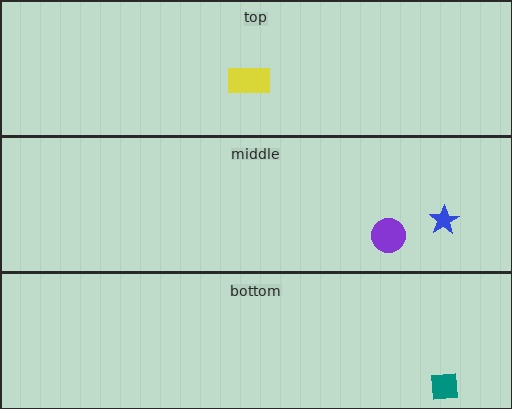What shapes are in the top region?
The yellow rectangle.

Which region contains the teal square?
The bottom region.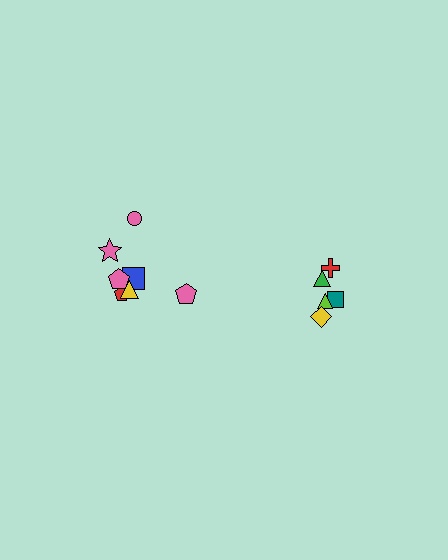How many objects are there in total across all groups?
There are 12 objects.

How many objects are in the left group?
There are 7 objects.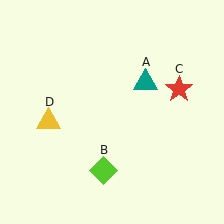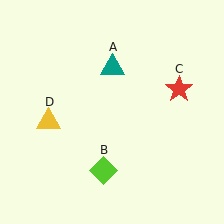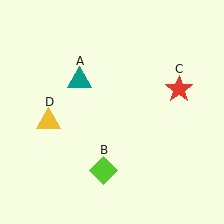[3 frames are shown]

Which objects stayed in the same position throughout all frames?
Lime diamond (object B) and red star (object C) and yellow triangle (object D) remained stationary.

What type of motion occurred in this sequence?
The teal triangle (object A) rotated counterclockwise around the center of the scene.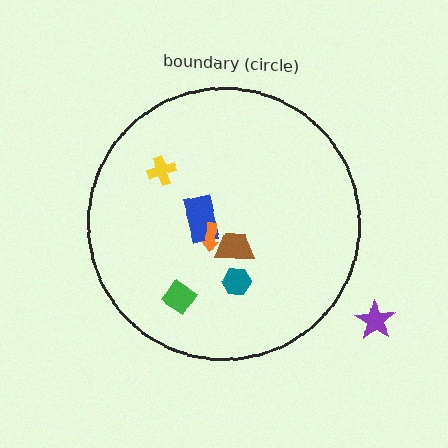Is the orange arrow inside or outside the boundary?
Inside.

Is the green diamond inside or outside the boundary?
Inside.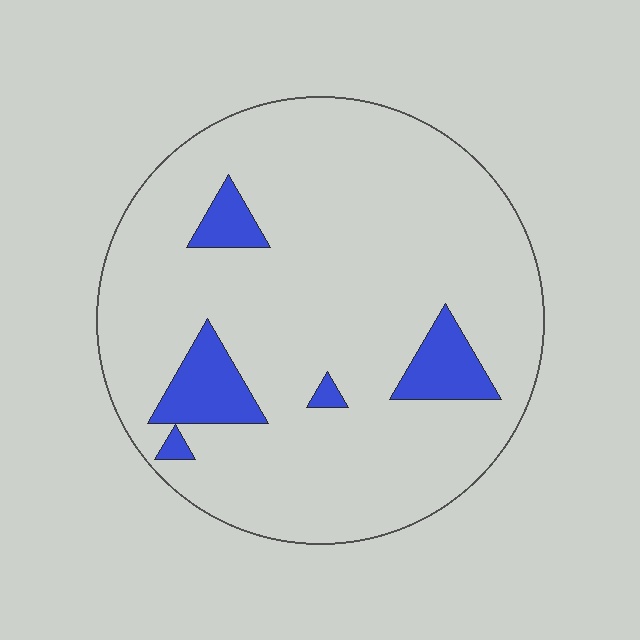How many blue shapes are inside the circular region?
5.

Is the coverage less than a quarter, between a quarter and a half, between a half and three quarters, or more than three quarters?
Less than a quarter.